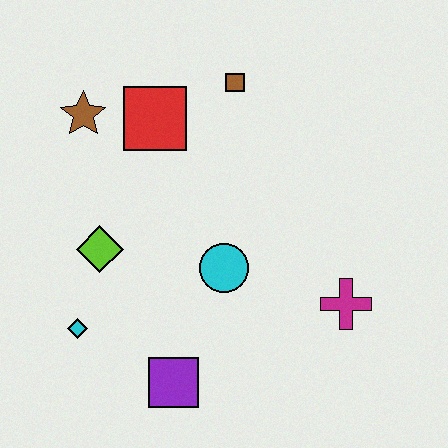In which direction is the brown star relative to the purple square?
The brown star is above the purple square.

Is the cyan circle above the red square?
No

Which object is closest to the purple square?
The cyan diamond is closest to the purple square.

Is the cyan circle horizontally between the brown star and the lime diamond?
No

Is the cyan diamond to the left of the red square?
Yes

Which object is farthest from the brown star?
The magenta cross is farthest from the brown star.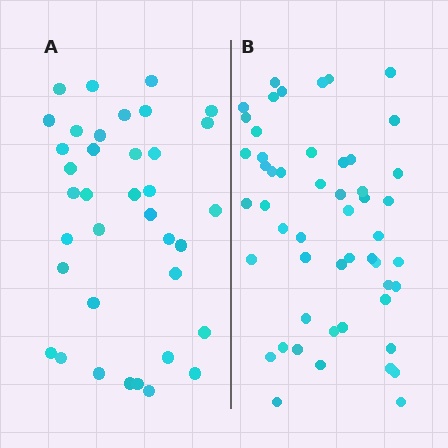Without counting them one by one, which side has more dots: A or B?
Region B (the right region) has more dots.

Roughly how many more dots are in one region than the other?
Region B has approximately 15 more dots than region A.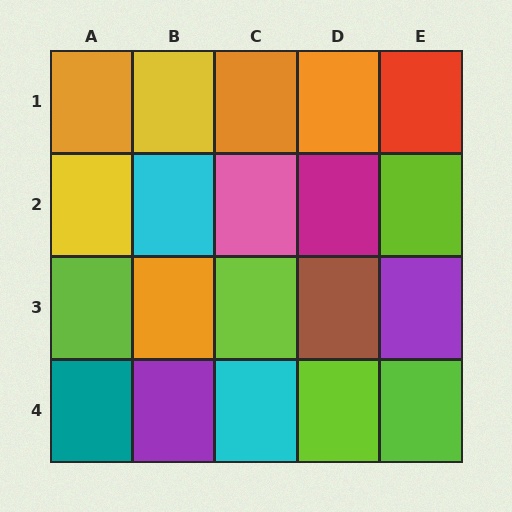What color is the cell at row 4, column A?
Teal.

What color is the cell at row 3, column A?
Lime.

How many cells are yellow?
2 cells are yellow.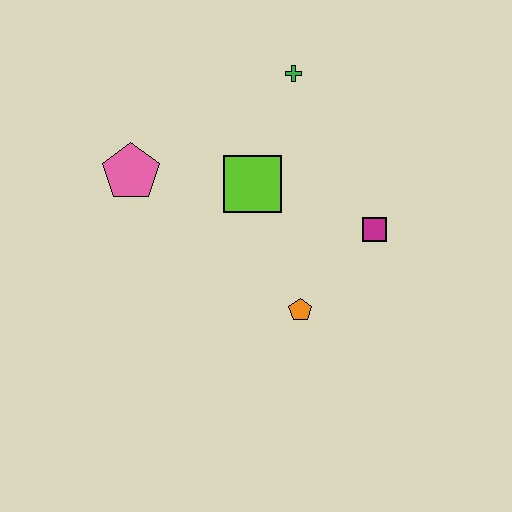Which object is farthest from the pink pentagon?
The magenta square is farthest from the pink pentagon.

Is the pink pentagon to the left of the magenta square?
Yes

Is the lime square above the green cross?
No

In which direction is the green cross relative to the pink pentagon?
The green cross is to the right of the pink pentagon.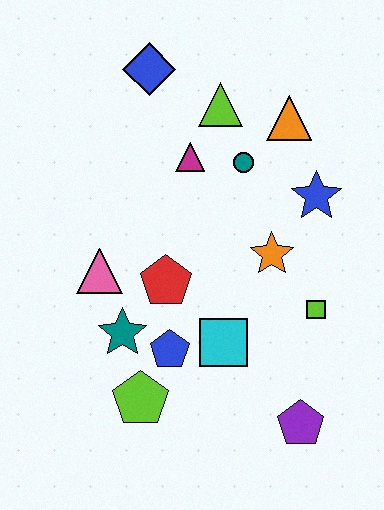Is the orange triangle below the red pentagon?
No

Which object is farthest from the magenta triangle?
The purple pentagon is farthest from the magenta triangle.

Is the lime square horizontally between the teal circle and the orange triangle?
No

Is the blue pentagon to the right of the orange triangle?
No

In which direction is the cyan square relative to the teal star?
The cyan square is to the right of the teal star.